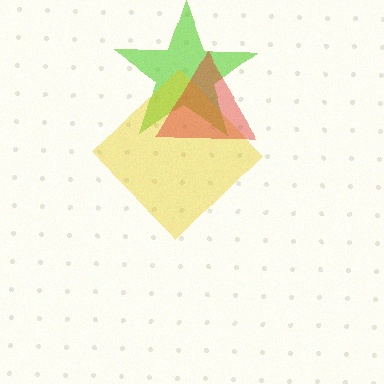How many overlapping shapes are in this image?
There are 3 overlapping shapes in the image.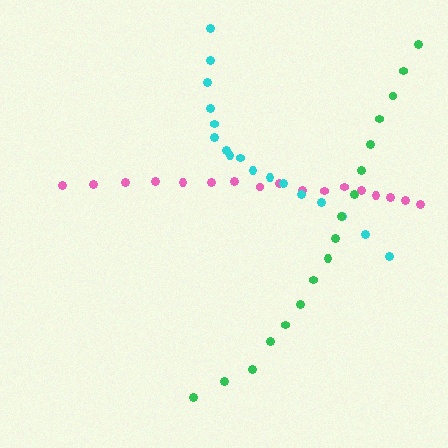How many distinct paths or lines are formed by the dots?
There are 3 distinct paths.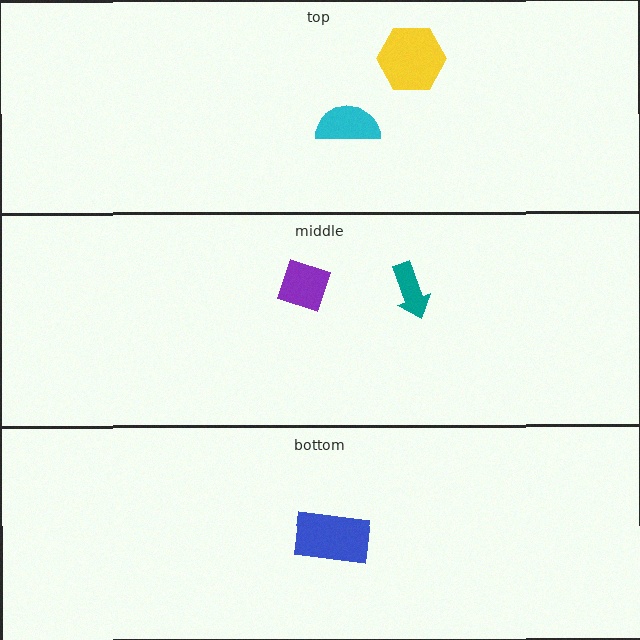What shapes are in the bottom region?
The blue rectangle.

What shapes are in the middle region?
The teal arrow, the purple diamond.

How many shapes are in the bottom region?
1.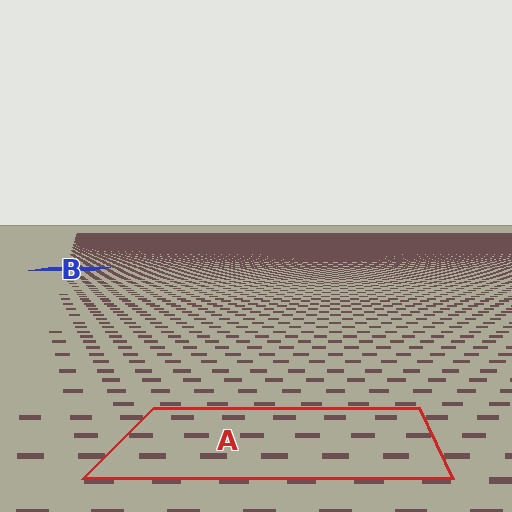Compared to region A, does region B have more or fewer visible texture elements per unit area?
Region B has more texture elements per unit area — they are packed more densely because it is farther away.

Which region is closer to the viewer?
Region A is closer. The texture elements there are larger and more spread out.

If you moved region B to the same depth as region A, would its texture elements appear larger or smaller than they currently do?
They would appear larger. At a closer depth, the same texture elements are projected at a bigger on-screen size.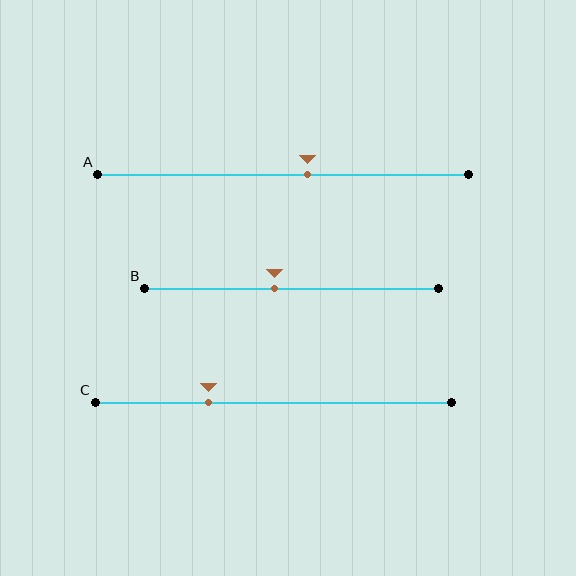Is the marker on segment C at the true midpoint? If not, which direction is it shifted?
No, the marker on segment C is shifted to the left by about 18% of the segment length.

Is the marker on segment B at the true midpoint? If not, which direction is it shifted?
No, the marker on segment B is shifted to the left by about 6% of the segment length.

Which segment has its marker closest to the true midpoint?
Segment B has its marker closest to the true midpoint.